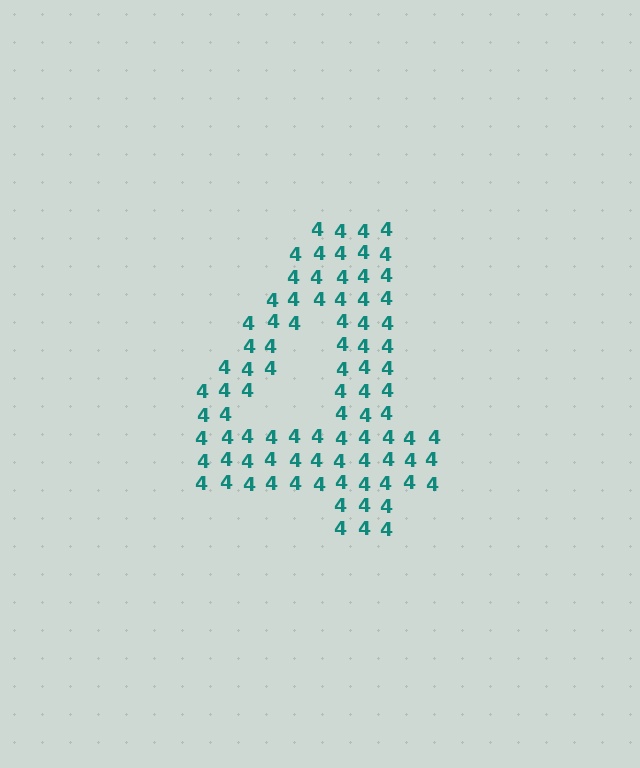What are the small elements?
The small elements are digit 4's.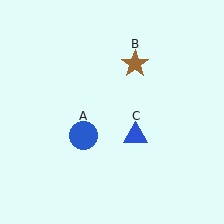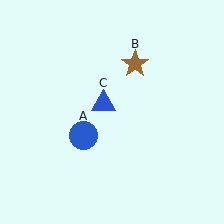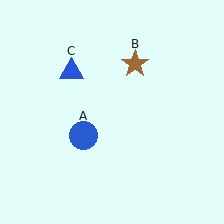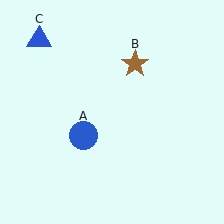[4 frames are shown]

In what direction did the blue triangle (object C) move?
The blue triangle (object C) moved up and to the left.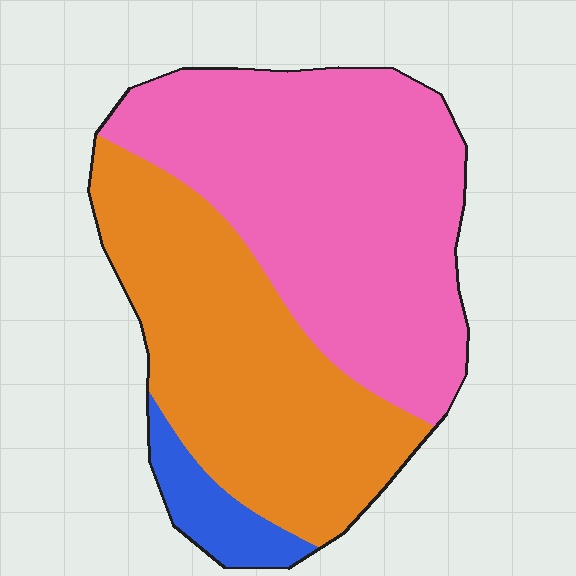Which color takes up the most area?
Pink, at roughly 50%.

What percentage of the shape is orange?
Orange covers around 40% of the shape.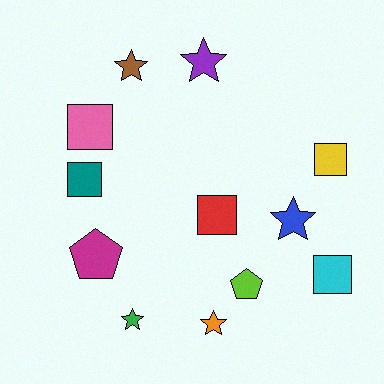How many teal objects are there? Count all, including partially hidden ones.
There is 1 teal object.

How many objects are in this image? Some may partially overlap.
There are 12 objects.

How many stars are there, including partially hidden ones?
There are 5 stars.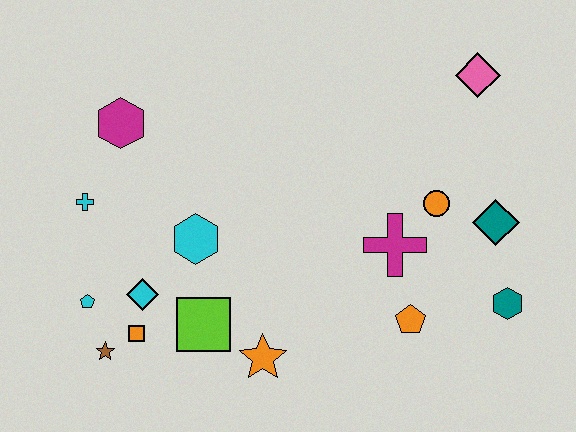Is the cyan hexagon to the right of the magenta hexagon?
Yes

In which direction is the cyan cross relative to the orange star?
The cyan cross is to the left of the orange star.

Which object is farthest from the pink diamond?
The brown star is farthest from the pink diamond.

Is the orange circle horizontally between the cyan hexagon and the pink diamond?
Yes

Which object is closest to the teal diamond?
The orange circle is closest to the teal diamond.